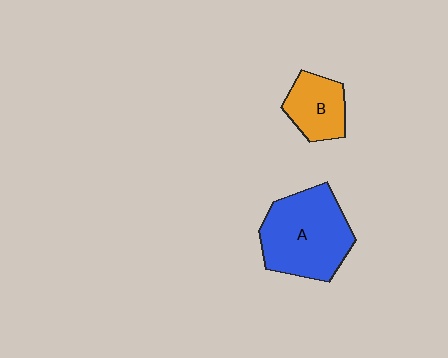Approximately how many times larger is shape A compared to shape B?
Approximately 2.0 times.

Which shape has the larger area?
Shape A (blue).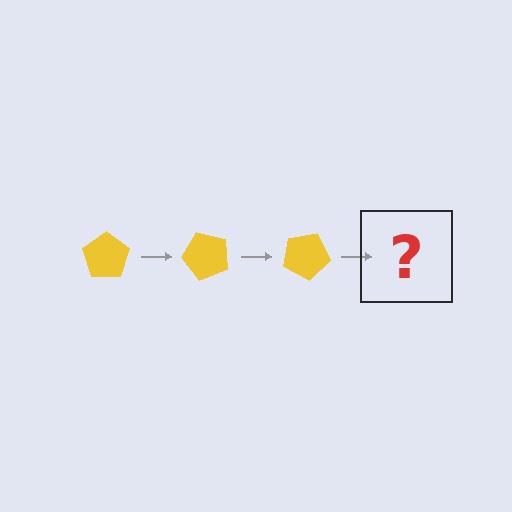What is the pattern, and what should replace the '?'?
The pattern is that the pentagon rotates 50 degrees each step. The '?' should be a yellow pentagon rotated 150 degrees.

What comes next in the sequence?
The next element should be a yellow pentagon rotated 150 degrees.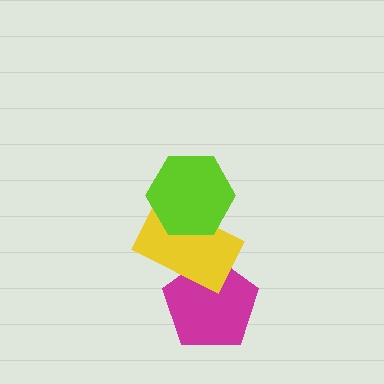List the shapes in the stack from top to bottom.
From top to bottom: the lime hexagon, the yellow rectangle, the magenta pentagon.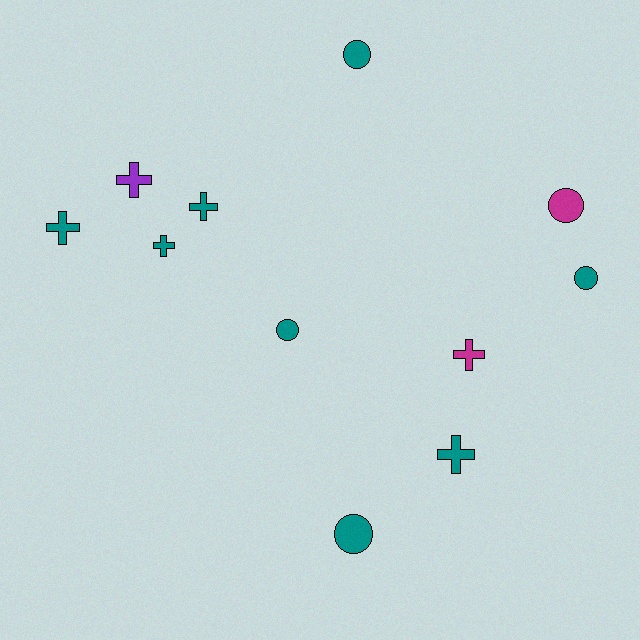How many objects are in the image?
There are 11 objects.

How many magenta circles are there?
There is 1 magenta circle.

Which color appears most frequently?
Teal, with 8 objects.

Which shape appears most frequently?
Cross, with 6 objects.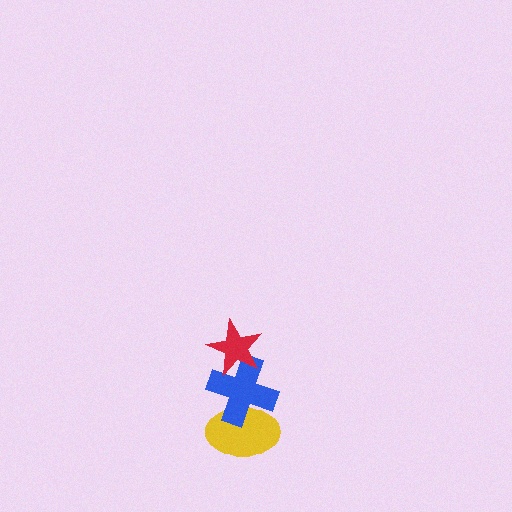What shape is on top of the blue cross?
The red star is on top of the blue cross.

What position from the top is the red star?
The red star is 1st from the top.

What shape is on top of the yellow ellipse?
The blue cross is on top of the yellow ellipse.